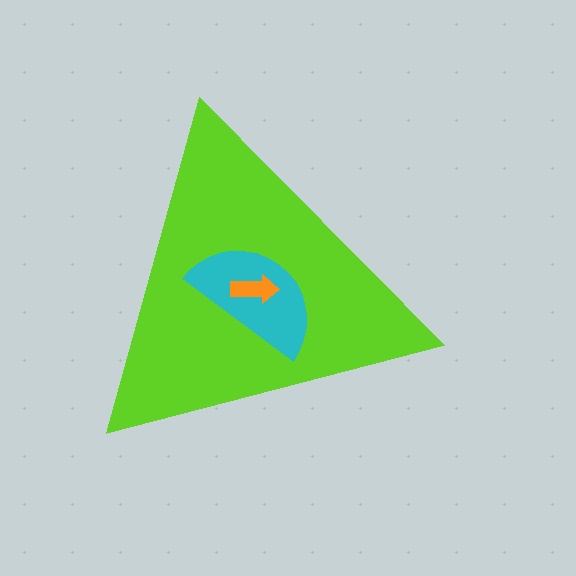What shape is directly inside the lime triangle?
The cyan semicircle.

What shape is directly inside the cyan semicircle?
The orange arrow.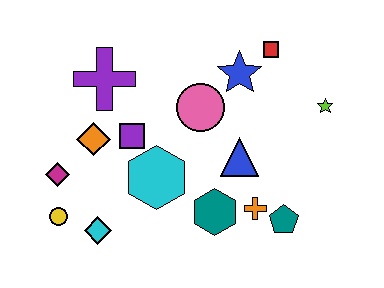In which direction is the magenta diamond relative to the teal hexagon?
The magenta diamond is to the left of the teal hexagon.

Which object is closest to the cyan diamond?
The yellow circle is closest to the cyan diamond.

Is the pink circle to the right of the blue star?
No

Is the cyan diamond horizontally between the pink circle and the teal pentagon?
No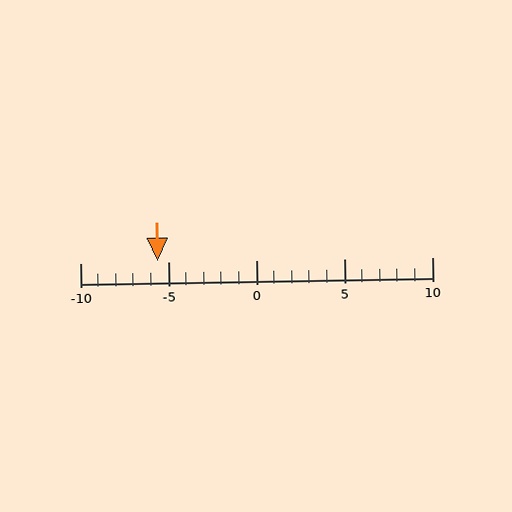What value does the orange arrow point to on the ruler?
The orange arrow points to approximately -6.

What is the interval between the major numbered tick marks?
The major tick marks are spaced 5 units apart.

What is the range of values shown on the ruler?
The ruler shows values from -10 to 10.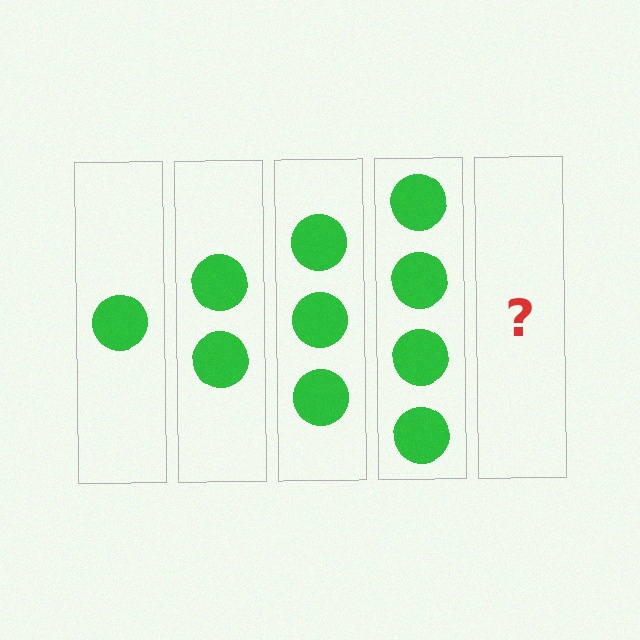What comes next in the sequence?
The next element should be 5 circles.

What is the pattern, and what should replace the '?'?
The pattern is that each step adds one more circle. The '?' should be 5 circles.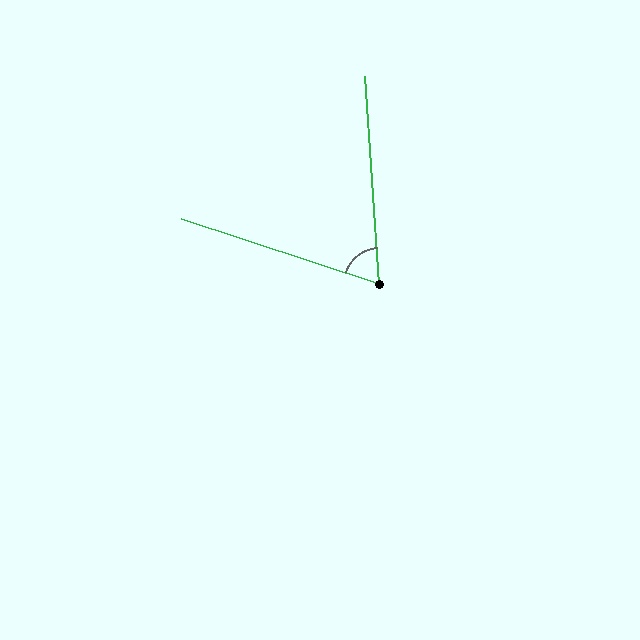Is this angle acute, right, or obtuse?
It is acute.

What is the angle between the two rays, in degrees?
Approximately 68 degrees.